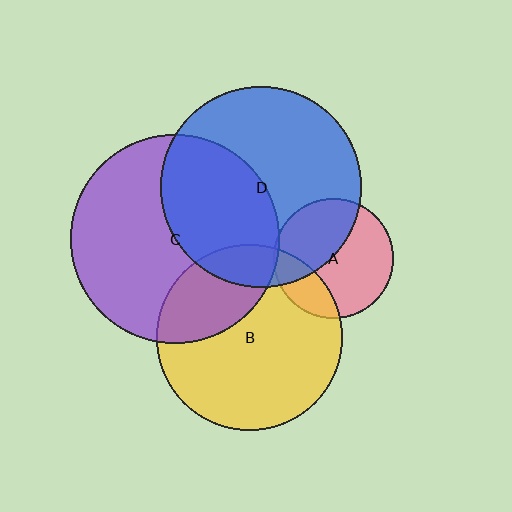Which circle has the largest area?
Circle C (purple).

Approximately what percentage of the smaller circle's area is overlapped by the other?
Approximately 15%.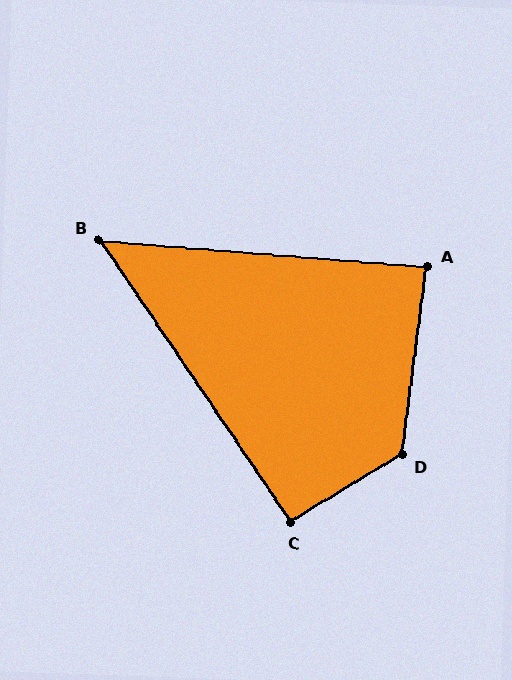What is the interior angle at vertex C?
Approximately 93 degrees (approximately right).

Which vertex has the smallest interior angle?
B, at approximately 51 degrees.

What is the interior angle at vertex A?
Approximately 87 degrees (approximately right).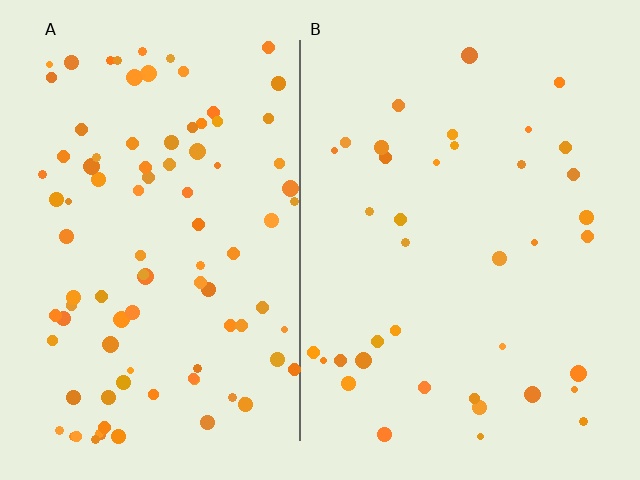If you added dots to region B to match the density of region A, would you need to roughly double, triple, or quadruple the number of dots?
Approximately triple.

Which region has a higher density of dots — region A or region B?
A (the left).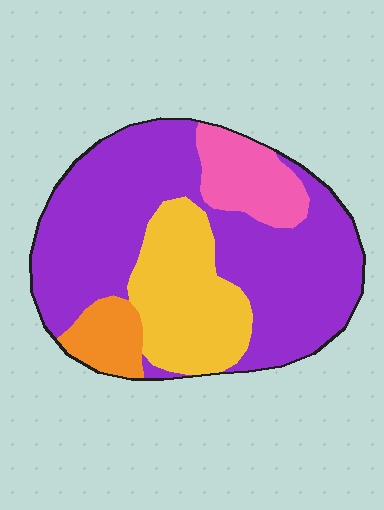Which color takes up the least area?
Orange, at roughly 5%.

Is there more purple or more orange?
Purple.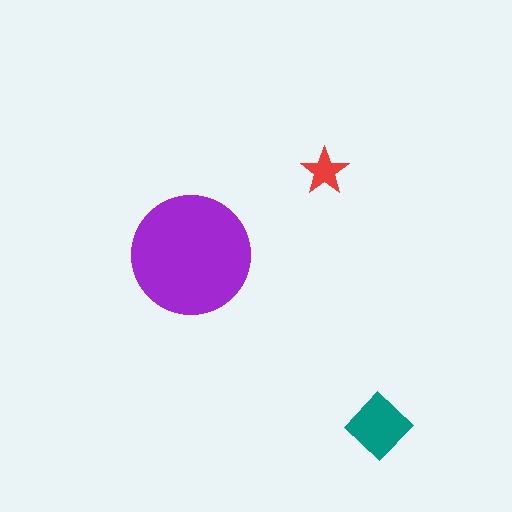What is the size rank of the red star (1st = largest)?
3rd.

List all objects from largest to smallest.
The purple circle, the teal diamond, the red star.